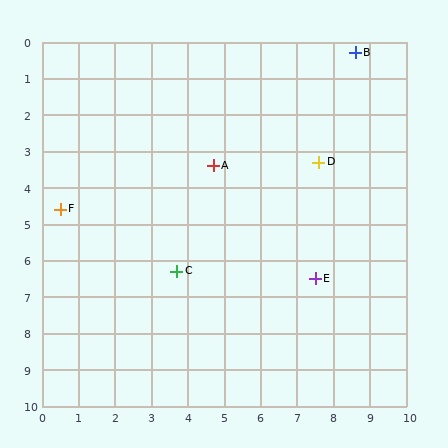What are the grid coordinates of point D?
Point D is at approximately (7.6, 3.3).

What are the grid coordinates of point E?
Point E is at approximately (7.5, 6.5).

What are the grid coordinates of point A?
Point A is at approximately (4.7, 3.4).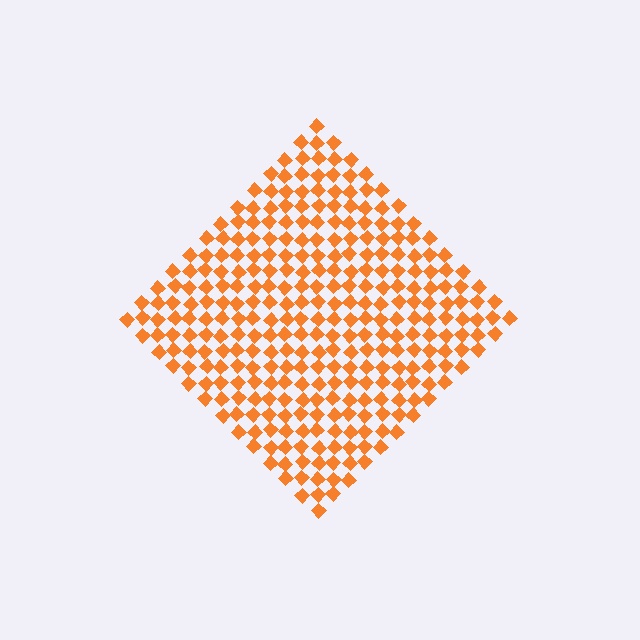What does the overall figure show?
The overall figure shows a diamond.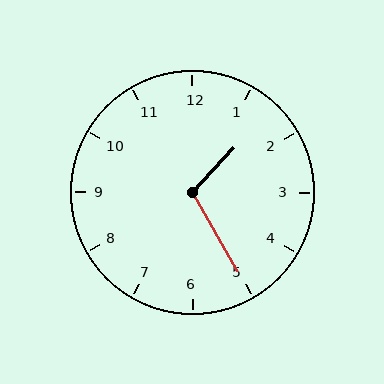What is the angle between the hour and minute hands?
Approximately 108 degrees.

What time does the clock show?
1:25.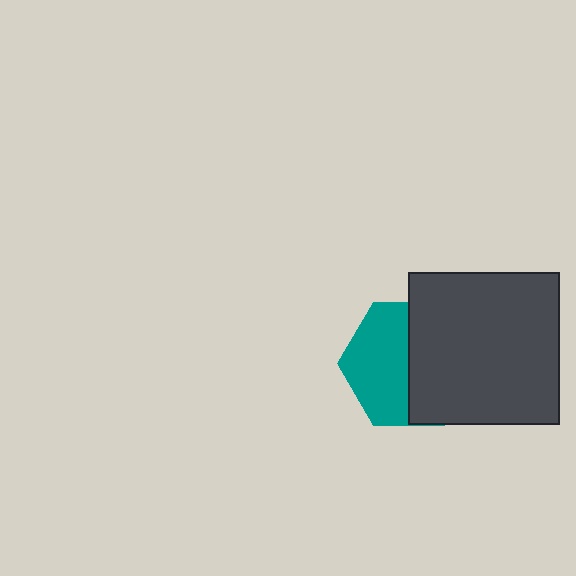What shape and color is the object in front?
The object in front is a dark gray square.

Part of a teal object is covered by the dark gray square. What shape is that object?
It is a hexagon.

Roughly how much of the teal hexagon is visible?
About half of it is visible (roughly 49%).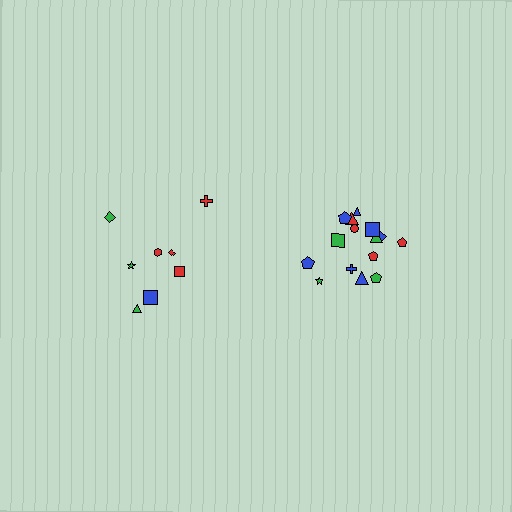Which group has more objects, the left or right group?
The right group.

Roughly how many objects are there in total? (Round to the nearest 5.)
Roughly 25 objects in total.